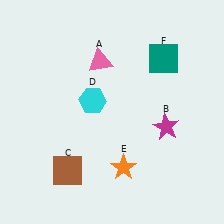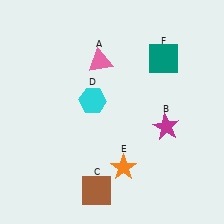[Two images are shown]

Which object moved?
The brown square (C) moved right.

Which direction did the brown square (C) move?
The brown square (C) moved right.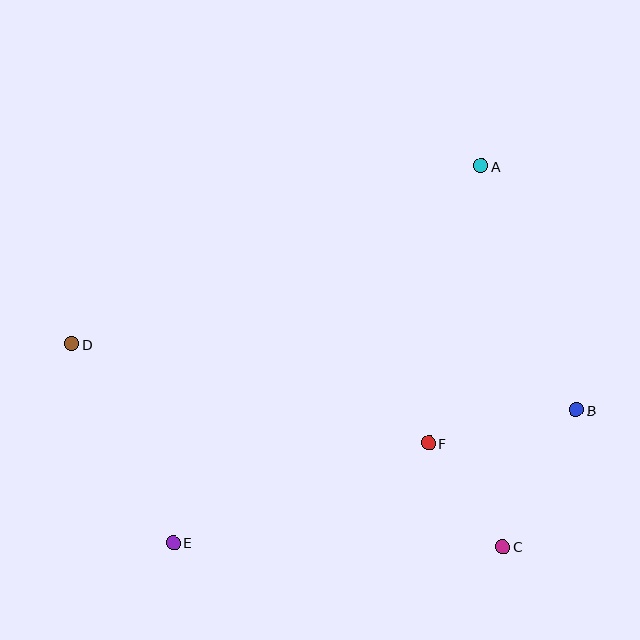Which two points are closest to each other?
Points C and F are closest to each other.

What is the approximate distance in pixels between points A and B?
The distance between A and B is approximately 262 pixels.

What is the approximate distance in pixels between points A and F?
The distance between A and F is approximately 282 pixels.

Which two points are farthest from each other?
Points B and D are farthest from each other.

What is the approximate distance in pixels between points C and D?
The distance between C and D is approximately 476 pixels.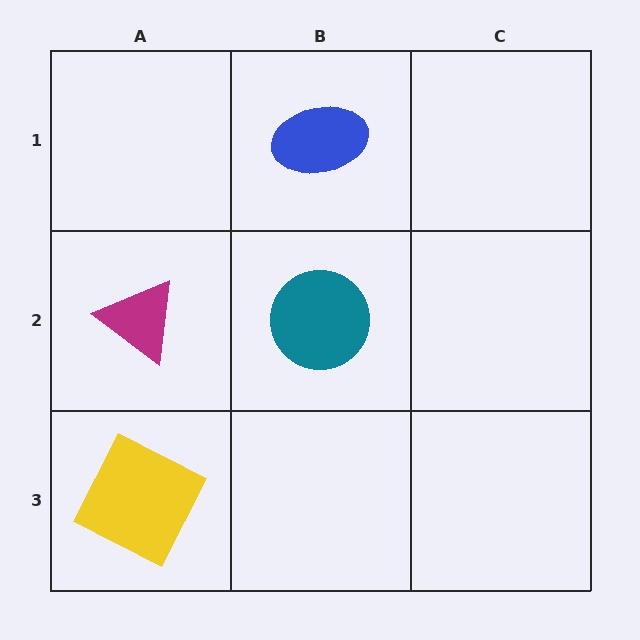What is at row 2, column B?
A teal circle.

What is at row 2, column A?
A magenta triangle.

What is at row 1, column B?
A blue ellipse.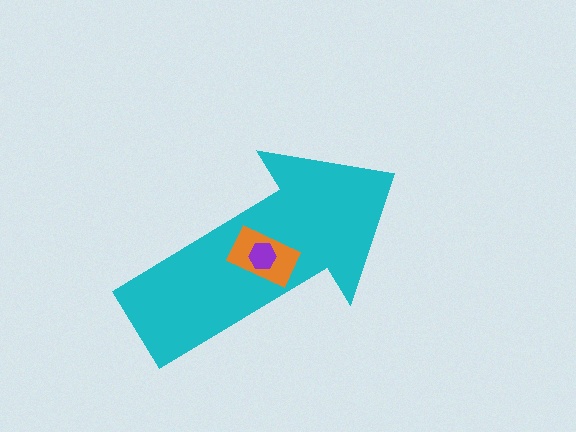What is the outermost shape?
The cyan arrow.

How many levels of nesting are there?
3.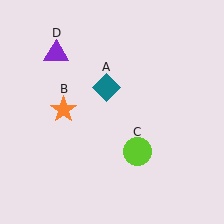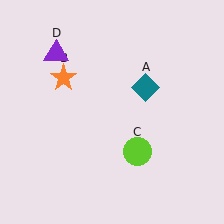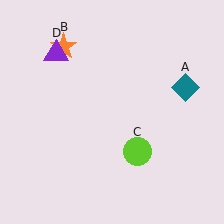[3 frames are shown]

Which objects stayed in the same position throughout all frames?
Lime circle (object C) and purple triangle (object D) remained stationary.